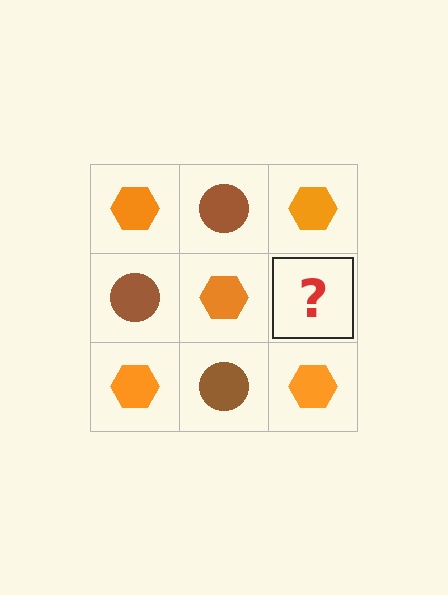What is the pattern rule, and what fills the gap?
The rule is that it alternates orange hexagon and brown circle in a checkerboard pattern. The gap should be filled with a brown circle.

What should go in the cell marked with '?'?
The missing cell should contain a brown circle.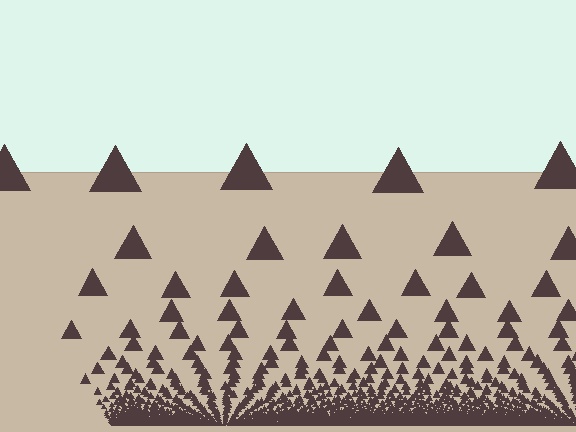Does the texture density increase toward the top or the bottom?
Density increases toward the bottom.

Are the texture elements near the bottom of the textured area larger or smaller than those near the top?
Smaller. The gradient is inverted — elements near the bottom are smaller and denser.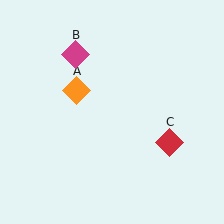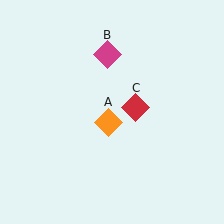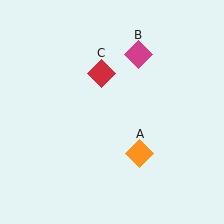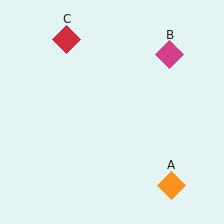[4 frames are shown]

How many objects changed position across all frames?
3 objects changed position: orange diamond (object A), magenta diamond (object B), red diamond (object C).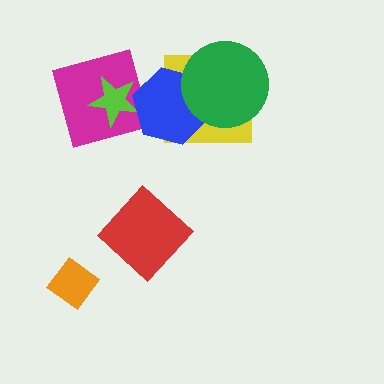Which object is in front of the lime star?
The blue hexagon is in front of the lime star.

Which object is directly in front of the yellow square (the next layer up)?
The blue hexagon is directly in front of the yellow square.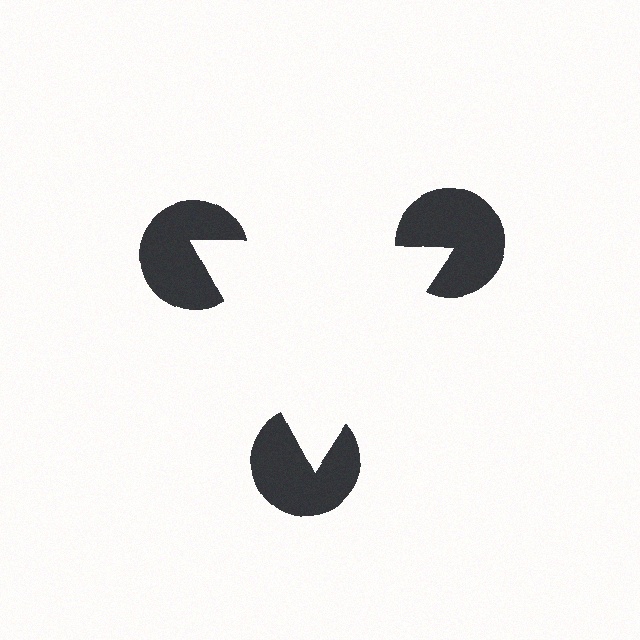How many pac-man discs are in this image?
There are 3 — one at each vertex of the illusory triangle.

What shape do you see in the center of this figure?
An illusory triangle — its edges are inferred from the aligned wedge cuts in the pac-man discs, not physically drawn.